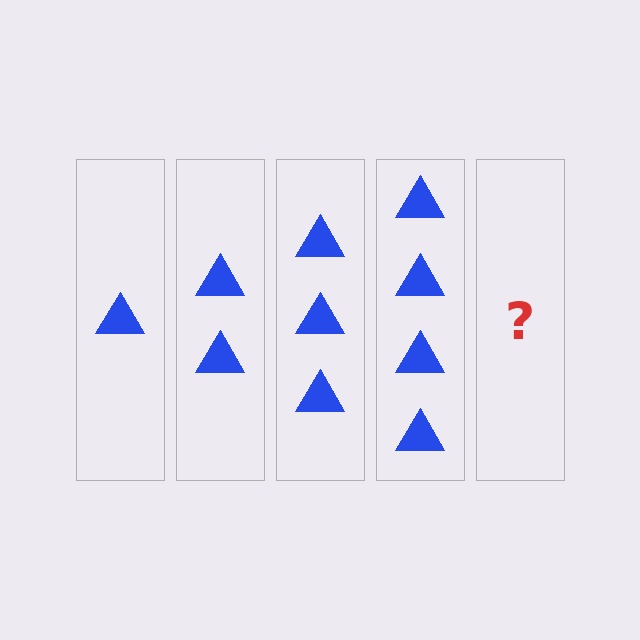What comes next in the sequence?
The next element should be 5 triangles.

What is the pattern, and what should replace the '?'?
The pattern is that each step adds one more triangle. The '?' should be 5 triangles.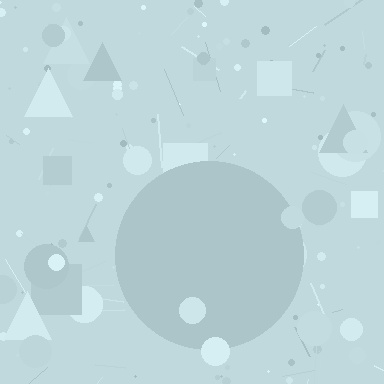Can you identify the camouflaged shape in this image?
The camouflaged shape is a circle.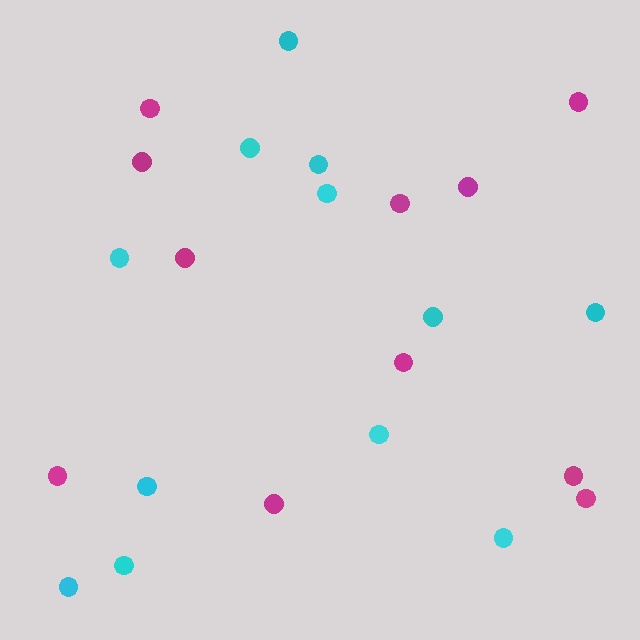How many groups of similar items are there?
There are 2 groups: one group of cyan circles (12) and one group of magenta circles (11).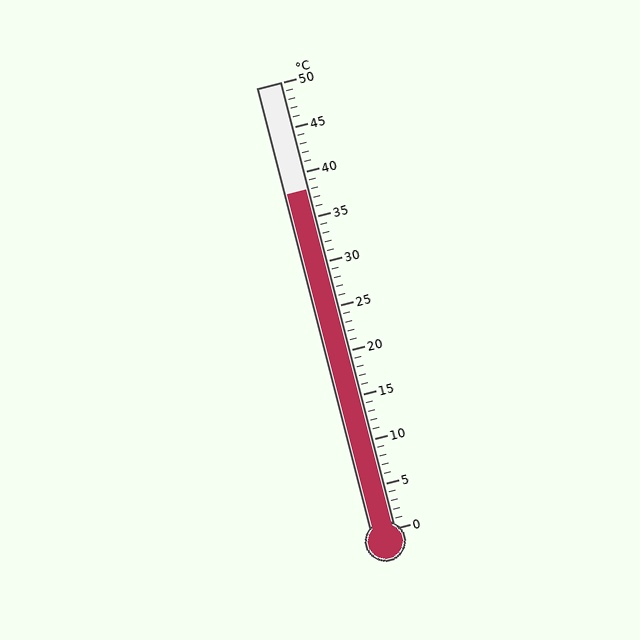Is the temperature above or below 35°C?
The temperature is above 35°C.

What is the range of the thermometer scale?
The thermometer scale ranges from 0°C to 50°C.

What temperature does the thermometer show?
The thermometer shows approximately 38°C.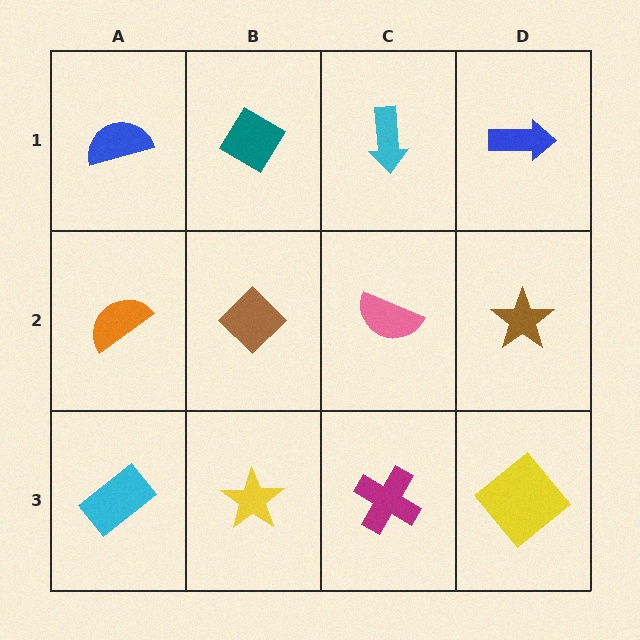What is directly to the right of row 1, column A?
A teal diamond.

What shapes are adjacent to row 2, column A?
A blue semicircle (row 1, column A), a cyan rectangle (row 3, column A), a brown diamond (row 2, column B).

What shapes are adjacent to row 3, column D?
A brown star (row 2, column D), a magenta cross (row 3, column C).